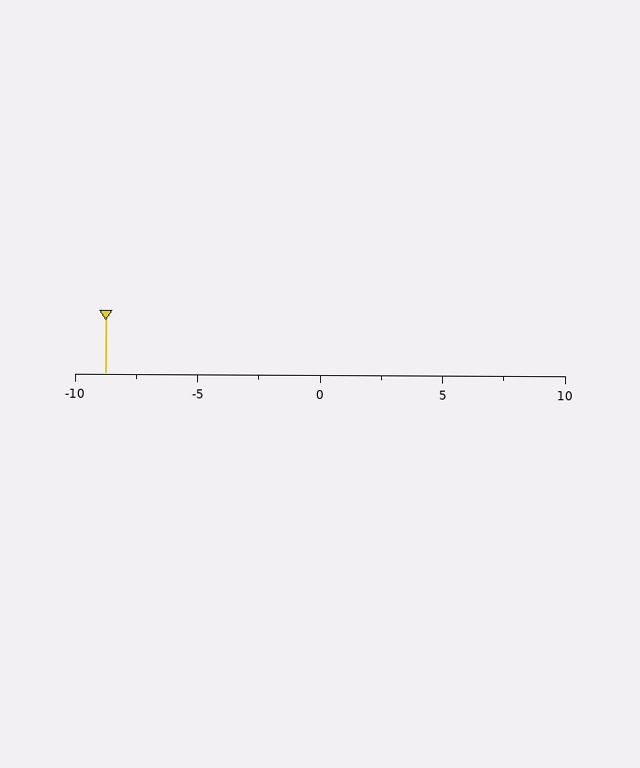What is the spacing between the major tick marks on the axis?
The major ticks are spaced 5 apart.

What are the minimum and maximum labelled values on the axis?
The axis runs from -10 to 10.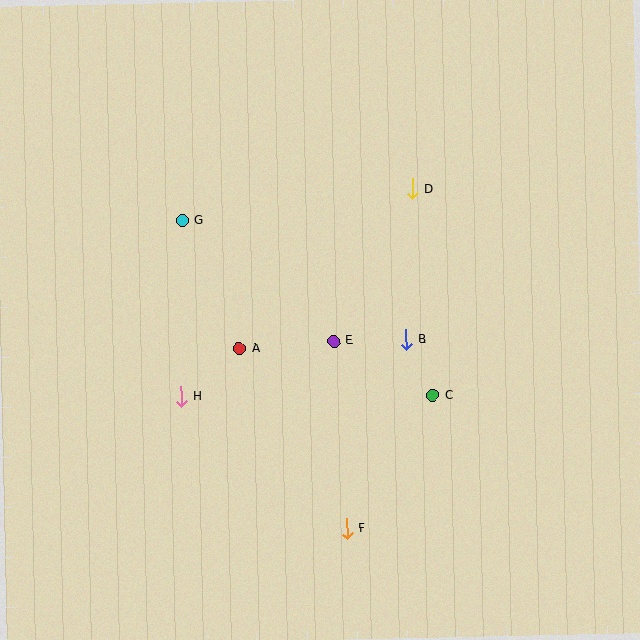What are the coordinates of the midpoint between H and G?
The midpoint between H and G is at (181, 308).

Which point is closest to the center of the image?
Point E at (334, 341) is closest to the center.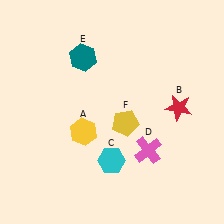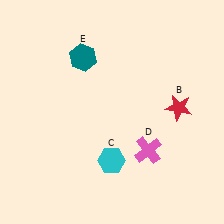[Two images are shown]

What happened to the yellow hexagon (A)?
The yellow hexagon (A) was removed in Image 2. It was in the bottom-left area of Image 1.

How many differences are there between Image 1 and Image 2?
There are 2 differences between the two images.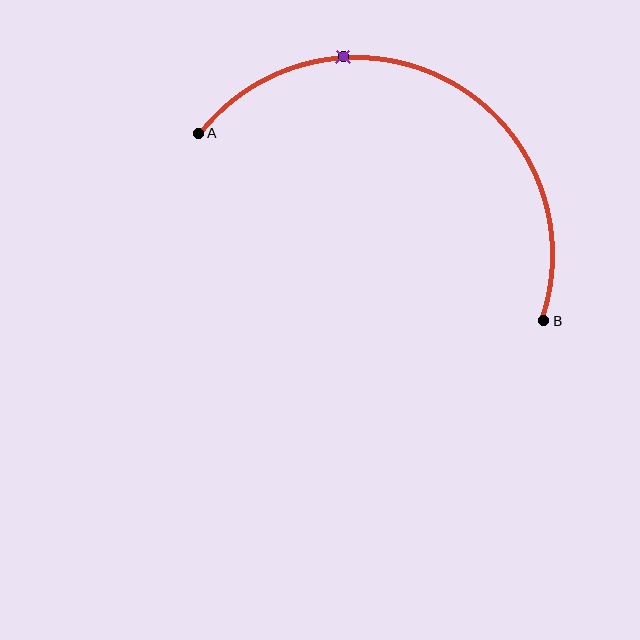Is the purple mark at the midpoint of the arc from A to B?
No. The purple mark lies on the arc but is closer to endpoint A. The arc midpoint would be at the point on the curve equidistant along the arc from both A and B.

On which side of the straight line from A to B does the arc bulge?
The arc bulges above the straight line connecting A and B.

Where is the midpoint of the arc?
The arc midpoint is the point on the curve farthest from the straight line joining A and B. It sits above that line.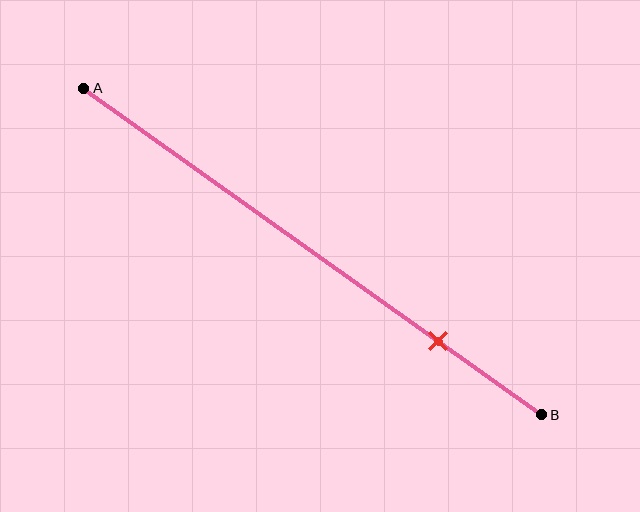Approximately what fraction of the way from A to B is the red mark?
The red mark is approximately 75% of the way from A to B.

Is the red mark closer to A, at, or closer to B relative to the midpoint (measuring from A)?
The red mark is closer to point B than the midpoint of segment AB.